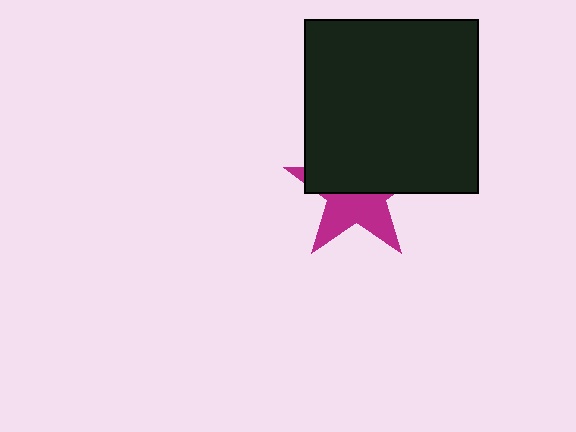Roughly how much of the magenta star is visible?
About half of it is visible (roughly 46%).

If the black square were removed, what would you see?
You would see the complete magenta star.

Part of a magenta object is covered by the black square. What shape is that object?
It is a star.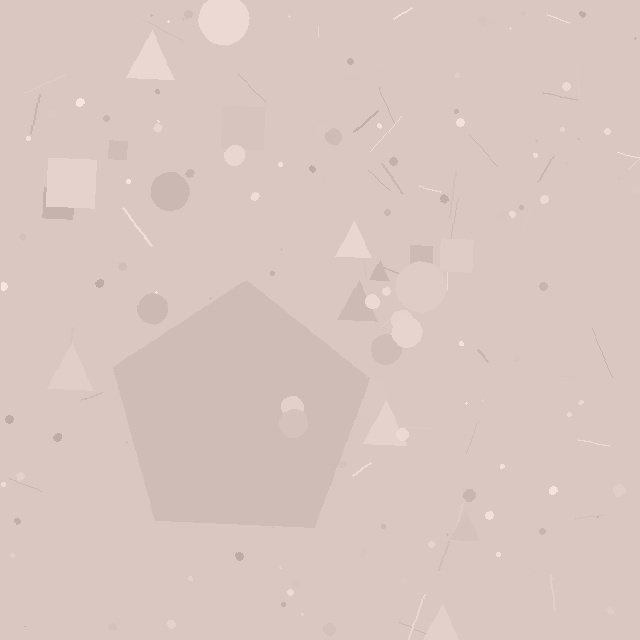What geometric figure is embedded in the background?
A pentagon is embedded in the background.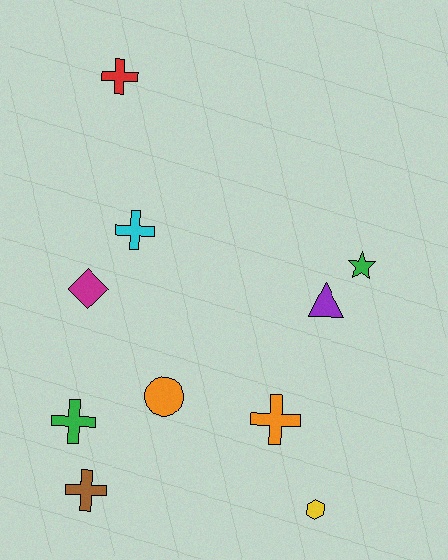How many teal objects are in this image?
There are no teal objects.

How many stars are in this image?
There is 1 star.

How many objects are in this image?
There are 10 objects.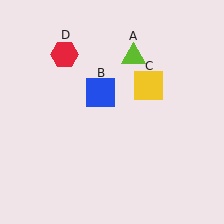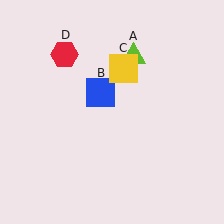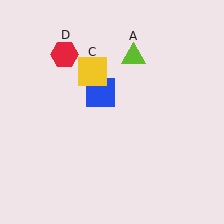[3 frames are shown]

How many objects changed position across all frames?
1 object changed position: yellow square (object C).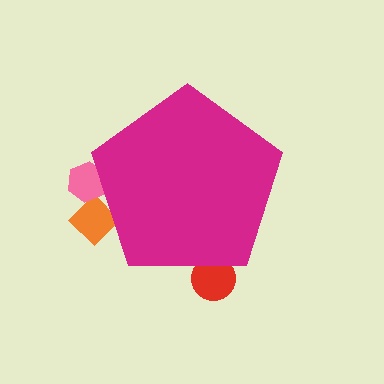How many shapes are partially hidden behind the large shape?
3 shapes are partially hidden.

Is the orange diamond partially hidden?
Yes, the orange diamond is partially hidden behind the magenta pentagon.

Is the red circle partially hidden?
Yes, the red circle is partially hidden behind the magenta pentagon.